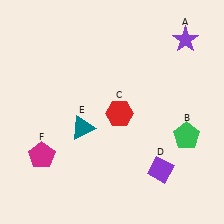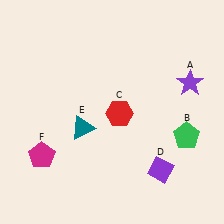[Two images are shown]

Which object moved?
The purple star (A) moved down.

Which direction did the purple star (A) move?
The purple star (A) moved down.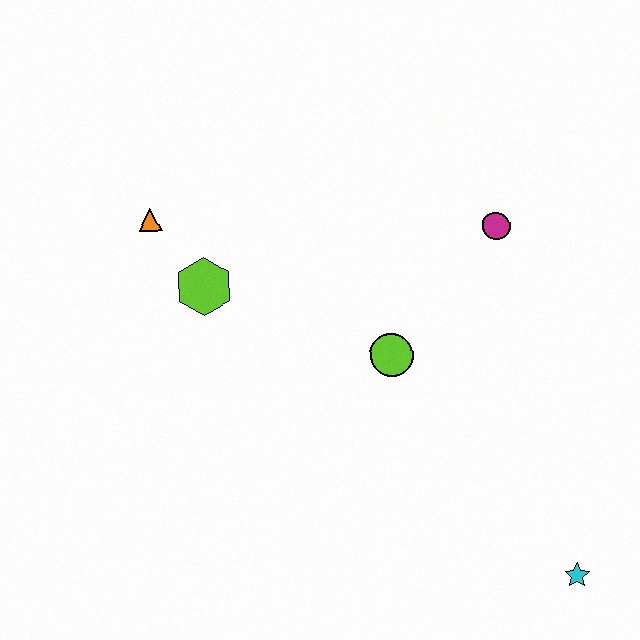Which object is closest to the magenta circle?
The lime circle is closest to the magenta circle.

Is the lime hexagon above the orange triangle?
No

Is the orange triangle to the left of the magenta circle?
Yes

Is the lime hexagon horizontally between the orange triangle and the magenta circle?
Yes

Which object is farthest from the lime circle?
The cyan star is farthest from the lime circle.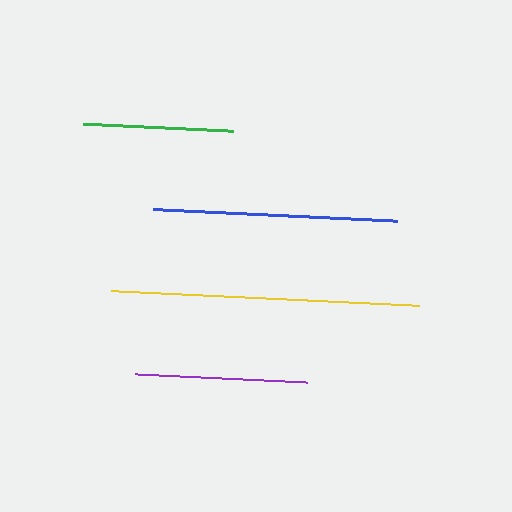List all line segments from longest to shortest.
From longest to shortest: yellow, blue, purple, green.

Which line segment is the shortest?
The green line is the shortest at approximately 150 pixels.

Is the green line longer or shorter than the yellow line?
The yellow line is longer than the green line.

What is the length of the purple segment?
The purple segment is approximately 172 pixels long.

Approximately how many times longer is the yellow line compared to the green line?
The yellow line is approximately 2.1 times the length of the green line.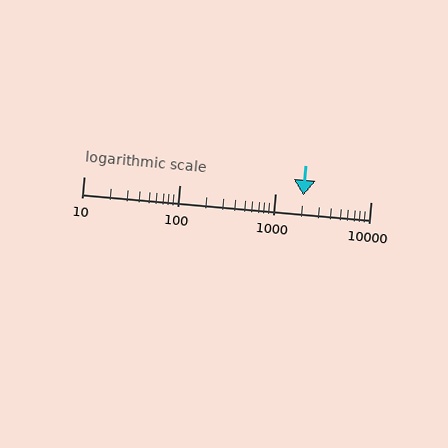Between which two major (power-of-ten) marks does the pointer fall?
The pointer is between 1000 and 10000.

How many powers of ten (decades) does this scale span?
The scale spans 3 decades, from 10 to 10000.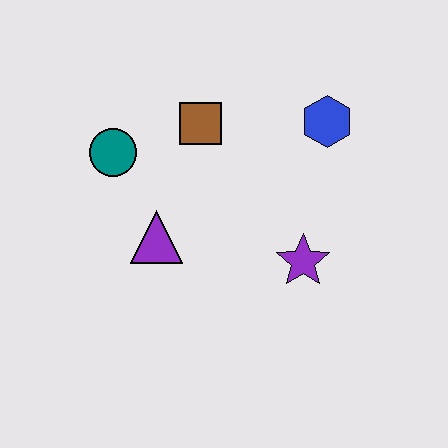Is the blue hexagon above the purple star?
Yes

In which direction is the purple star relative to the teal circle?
The purple star is to the right of the teal circle.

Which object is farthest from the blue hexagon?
The teal circle is farthest from the blue hexagon.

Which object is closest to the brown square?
The teal circle is closest to the brown square.